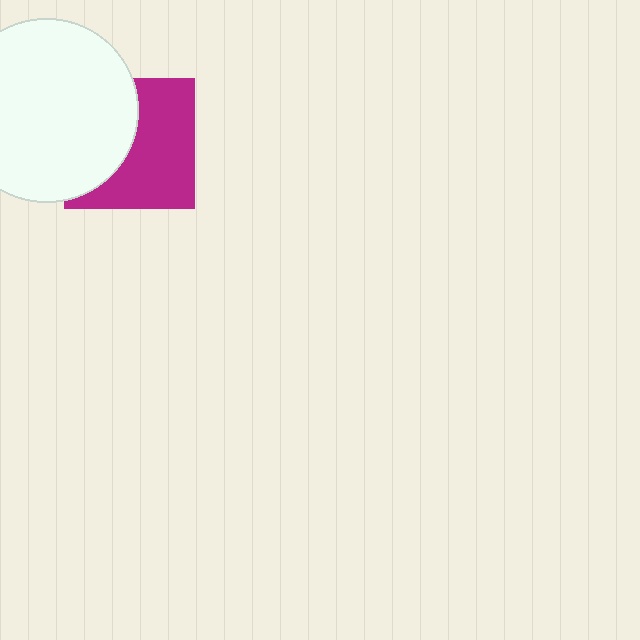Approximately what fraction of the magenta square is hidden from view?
Roughly 44% of the magenta square is hidden behind the white circle.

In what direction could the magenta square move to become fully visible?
The magenta square could move right. That would shift it out from behind the white circle entirely.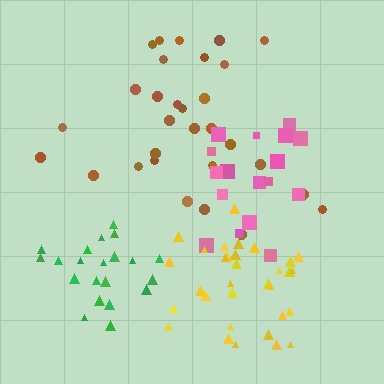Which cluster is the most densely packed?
Green.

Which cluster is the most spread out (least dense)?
Brown.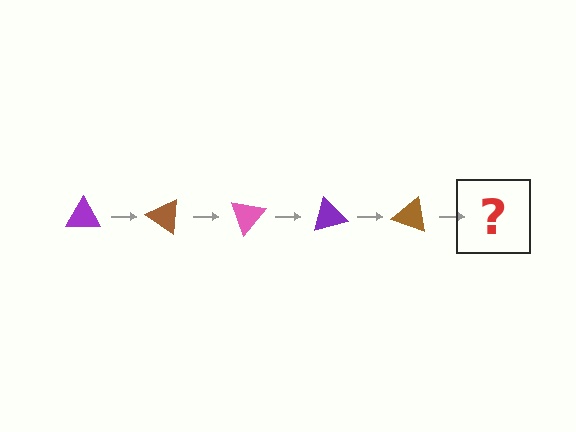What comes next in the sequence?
The next element should be a pink triangle, rotated 175 degrees from the start.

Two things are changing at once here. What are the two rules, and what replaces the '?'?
The two rules are that it rotates 35 degrees each step and the color cycles through purple, brown, and pink. The '?' should be a pink triangle, rotated 175 degrees from the start.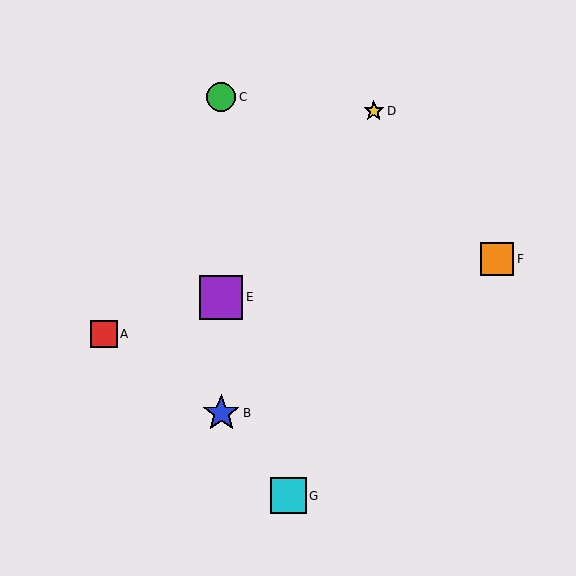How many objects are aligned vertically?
3 objects (B, C, E) are aligned vertically.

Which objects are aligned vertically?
Objects B, C, E are aligned vertically.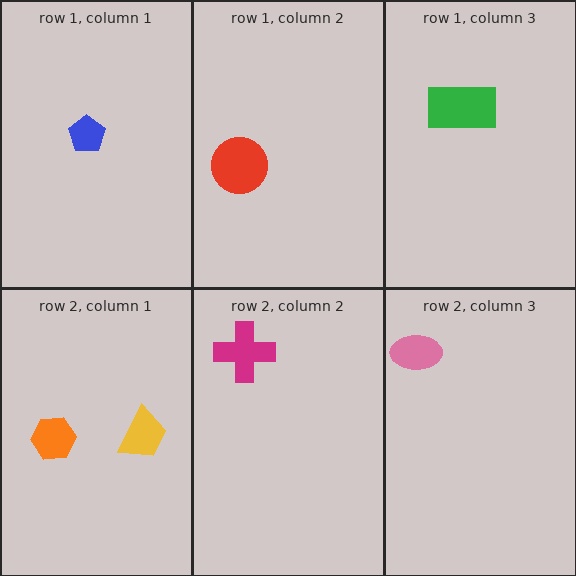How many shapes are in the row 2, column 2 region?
1.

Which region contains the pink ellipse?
The row 2, column 3 region.